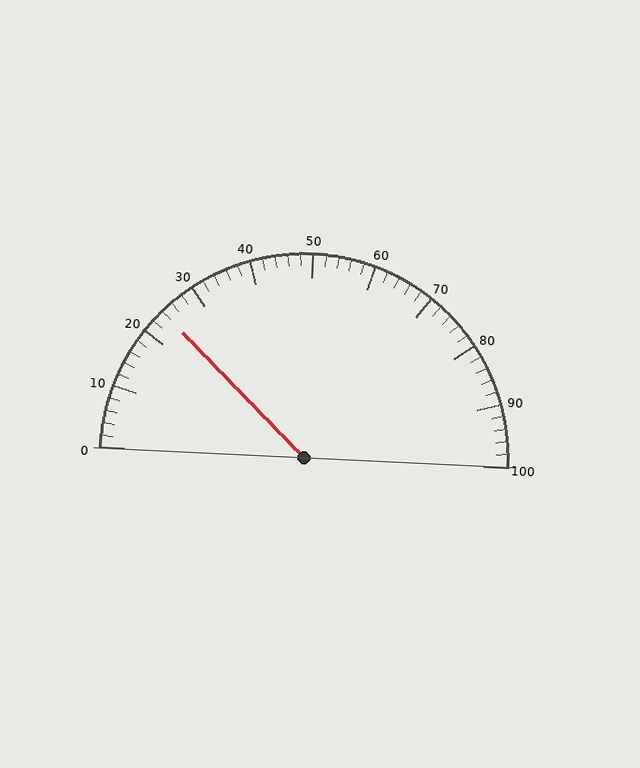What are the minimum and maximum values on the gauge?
The gauge ranges from 0 to 100.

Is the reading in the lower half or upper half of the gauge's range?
The reading is in the lower half of the range (0 to 100).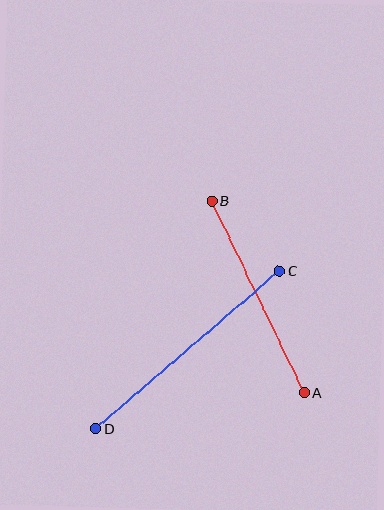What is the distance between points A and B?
The distance is approximately 213 pixels.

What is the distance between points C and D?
The distance is approximately 242 pixels.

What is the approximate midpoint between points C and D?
The midpoint is at approximately (187, 350) pixels.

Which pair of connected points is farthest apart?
Points C and D are farthest apart.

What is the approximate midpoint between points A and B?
The midpoint is at approximately (258, 297) pixels.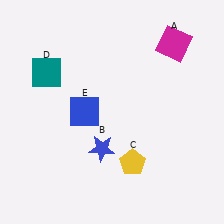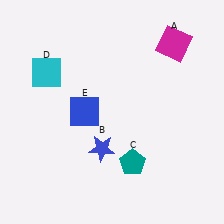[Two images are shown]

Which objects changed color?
C changed from yellow to teal. D changed from teal to cyan.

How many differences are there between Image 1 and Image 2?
There are 2 differences between the two images.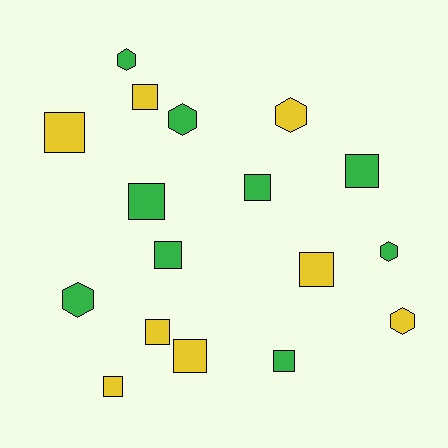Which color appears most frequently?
Green, with 9 objects.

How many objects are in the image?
There are 17 objects.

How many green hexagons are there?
There are 4 green hexagons.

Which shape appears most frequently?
Square, with 11 objects.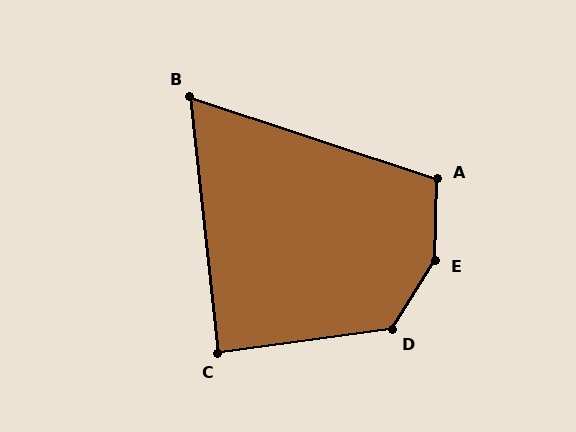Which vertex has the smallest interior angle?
B, at approximately 66 degrees.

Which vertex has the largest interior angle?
E, at approximately 149 degrees.